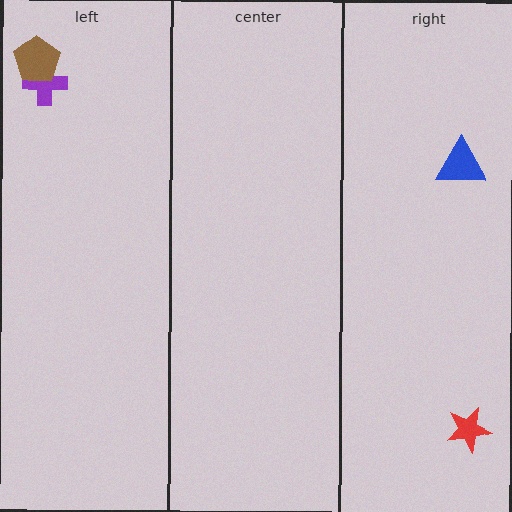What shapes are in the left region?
The purple cross, the brown pentagon.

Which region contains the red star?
The right region.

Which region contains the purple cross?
The left region.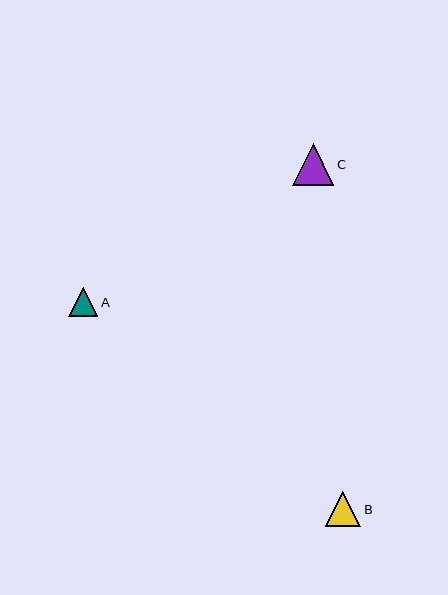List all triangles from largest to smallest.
From largest to smallest: C, B, A.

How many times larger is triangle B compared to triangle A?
Triangle B is approximately 1.2 times the size of triangle A.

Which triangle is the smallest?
Triangle A is the smallest with a size of approximately 29 pixels.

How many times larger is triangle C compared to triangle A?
Triangle C is approximately 1.4 times the size of triangle A.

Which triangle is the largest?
Triangle C is the largest with a size of approximately 41 pixels.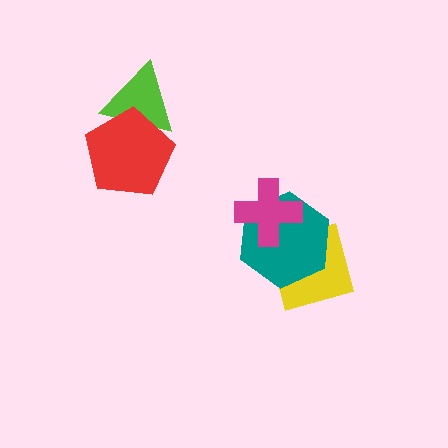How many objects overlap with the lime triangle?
1 object overlaps with the lime triangle.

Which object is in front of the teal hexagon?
The magenta cross is in front of the teal hexagon.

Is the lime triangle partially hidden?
Yes, it is partially covered by another shape.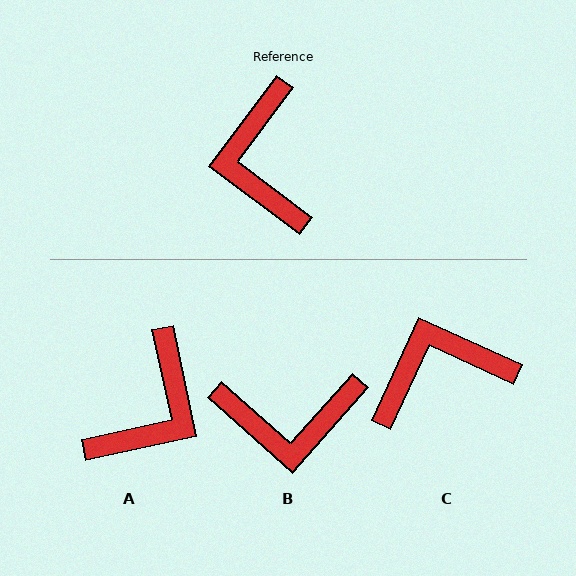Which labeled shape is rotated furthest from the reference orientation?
A, about 139 degrees away.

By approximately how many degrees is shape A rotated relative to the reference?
Approximately 139 degrees counter-clockwise.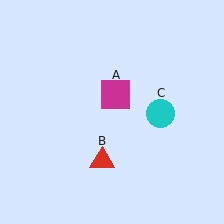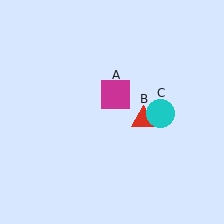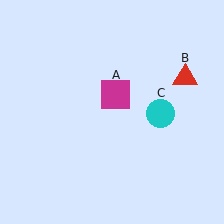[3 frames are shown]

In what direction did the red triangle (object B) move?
The red triangle (object B) moved up and to the right.